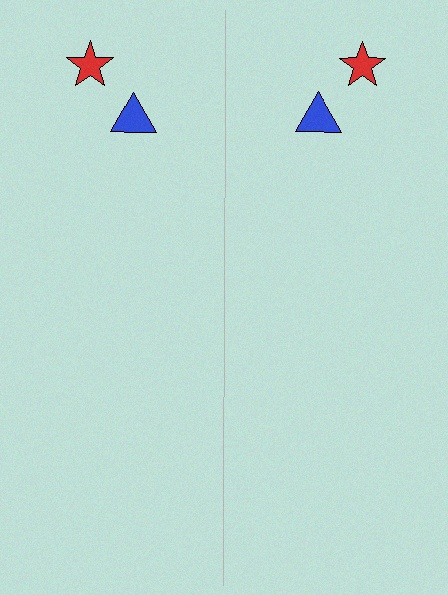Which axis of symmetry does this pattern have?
The pattern has a vertical axis of symmetry running through the center of the image.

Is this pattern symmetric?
Yes, this pattern has bilateral (reflection) symmetry.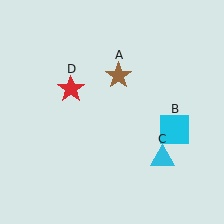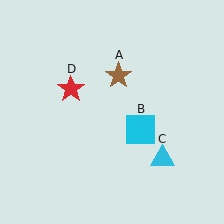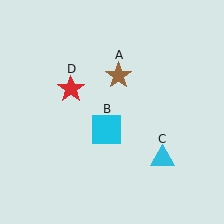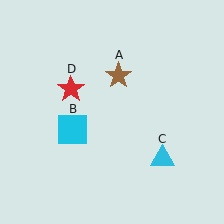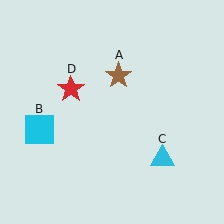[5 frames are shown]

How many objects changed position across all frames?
1 object changed position: cyan square (object B).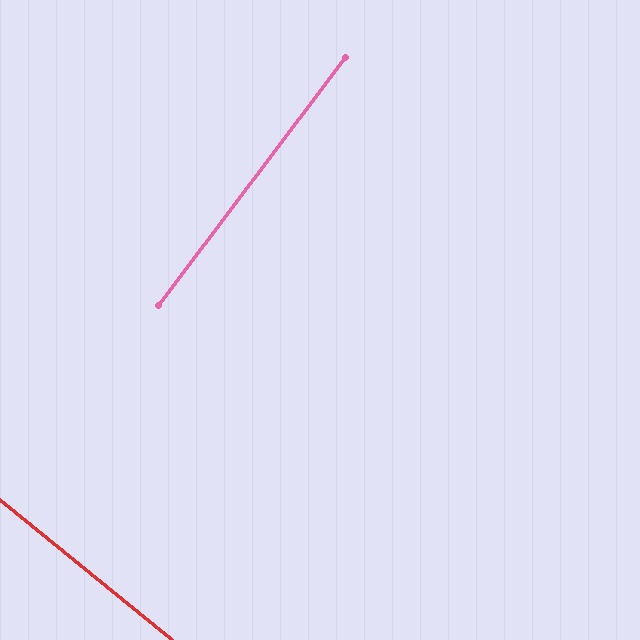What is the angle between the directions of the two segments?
Approximately 88 degrees.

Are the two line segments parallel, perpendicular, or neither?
Perpendicular — they meet at approximately 88°.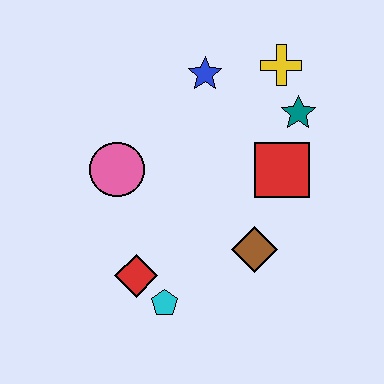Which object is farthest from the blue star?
The cyan pentagon is farthest from the blue star.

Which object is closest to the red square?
The teal star is closest to the red square.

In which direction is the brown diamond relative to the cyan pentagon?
The brown diamond is to the right of the cyan pentagon.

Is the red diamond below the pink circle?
Yes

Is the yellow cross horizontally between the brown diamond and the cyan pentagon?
No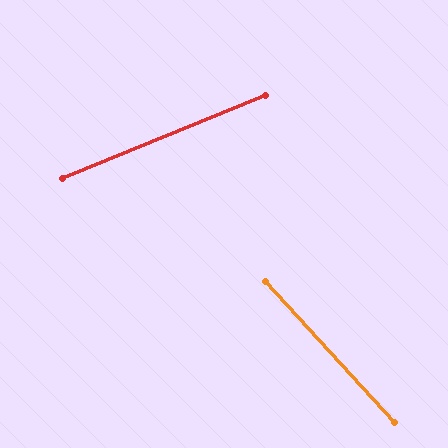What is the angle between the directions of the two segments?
Approximately 70 degrees.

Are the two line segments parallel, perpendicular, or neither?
Neither parallel nor perpendicular — they differ by about 70°.